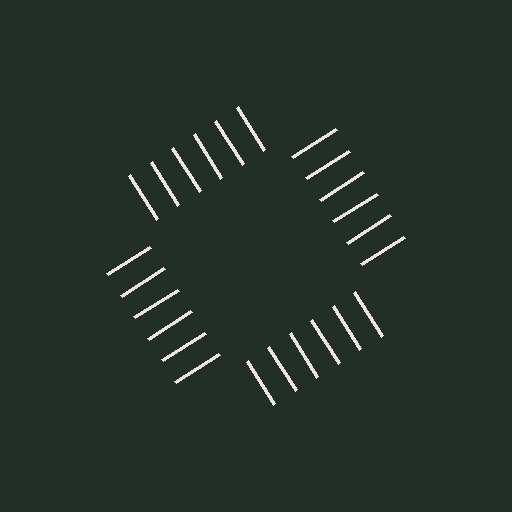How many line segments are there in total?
24 — 6 along each of the 4 edges.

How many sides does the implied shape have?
4 sides — the line-ends trace a square.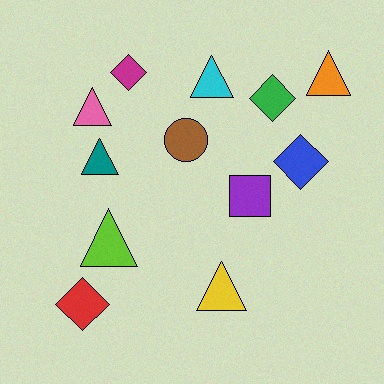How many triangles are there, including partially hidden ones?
There are 6 triangles.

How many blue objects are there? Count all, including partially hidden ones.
There is 1 blue object.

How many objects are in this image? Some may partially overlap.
There are 12 objects.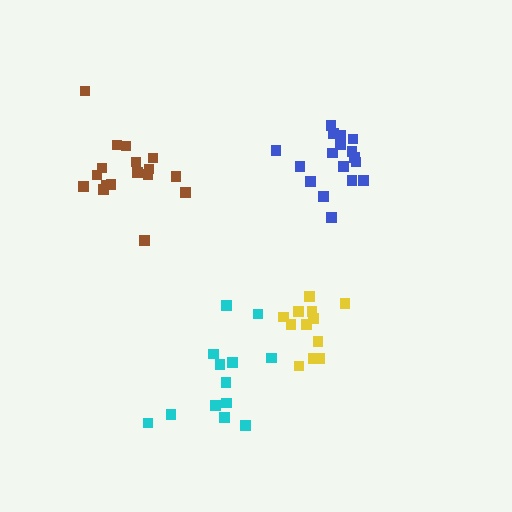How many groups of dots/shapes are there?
There are 4 groups.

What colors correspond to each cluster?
The clusters are colored: brown, blue, cyan, yellow.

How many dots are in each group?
Group 1: 17 dots, Group 2: 17 dots, Group 3: 13 dots, Group 4: 13 dots (60 total).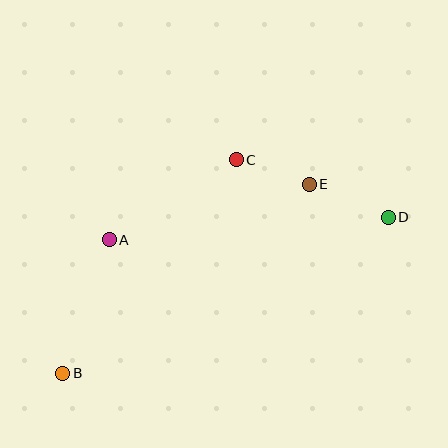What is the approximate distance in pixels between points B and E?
The distance between B and E is approximately 311 pixels.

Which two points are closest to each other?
Points C and E are closest to each other.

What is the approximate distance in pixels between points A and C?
The distance between A and C is approximately 150 pixels.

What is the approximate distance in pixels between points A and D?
The distance between A and D is approximately 280 pixels.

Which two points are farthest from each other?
Points B and D are farthest from each other.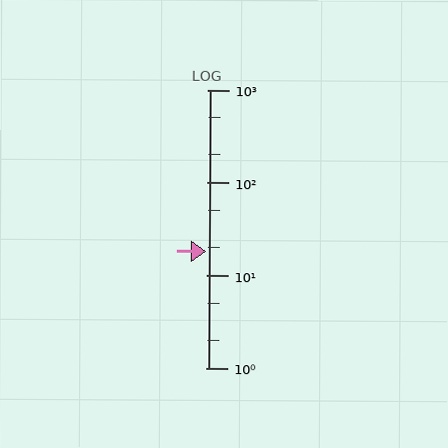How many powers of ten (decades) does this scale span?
The scale spans 3 decades, from 1 to 1000.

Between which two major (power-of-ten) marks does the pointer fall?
The pointer is between 10 and 100.